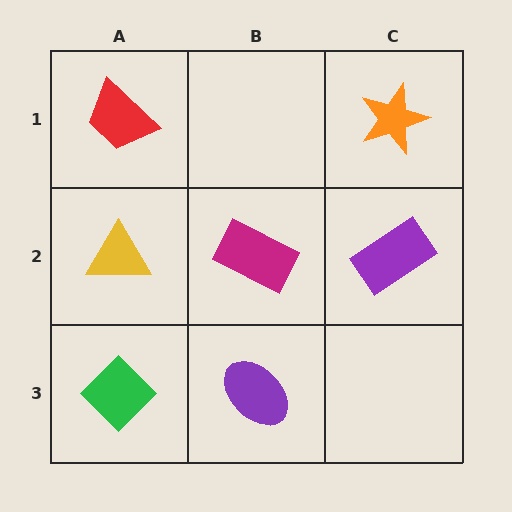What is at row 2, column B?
A magenta rectangle.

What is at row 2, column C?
A purple rectangle.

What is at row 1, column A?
A red trapezoid.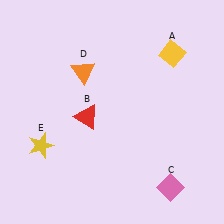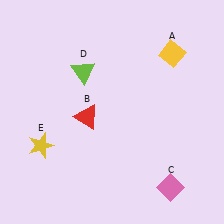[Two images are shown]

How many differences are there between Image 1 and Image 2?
There is 1 difference between the two images.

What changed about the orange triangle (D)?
In Image 1, D is orange. In Image 2, it changed to lime.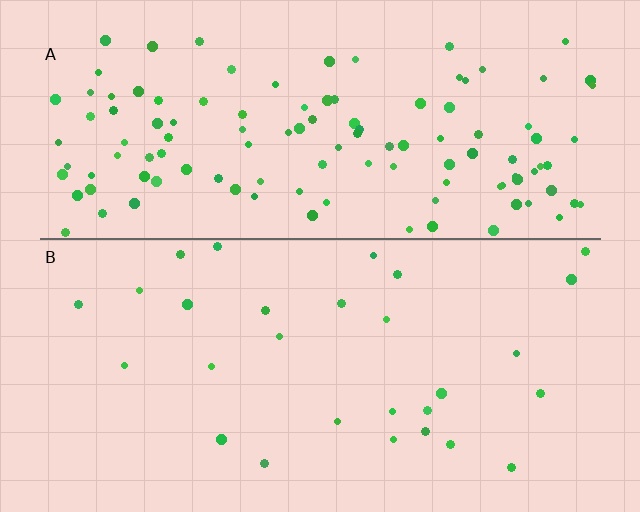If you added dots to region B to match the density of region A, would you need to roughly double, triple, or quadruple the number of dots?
Approximately quadruple.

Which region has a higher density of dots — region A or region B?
A (the top).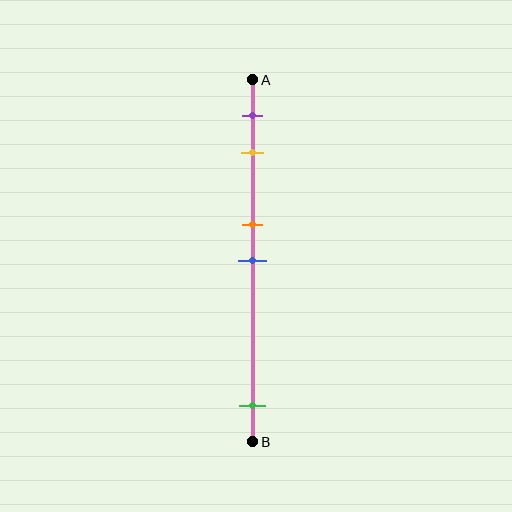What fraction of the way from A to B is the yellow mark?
The yellow mark is approximately 20% (0.2) of the way from A to B.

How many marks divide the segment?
There are 5 marks dividing the segment.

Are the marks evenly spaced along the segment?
No, the marks are not evenly spaced.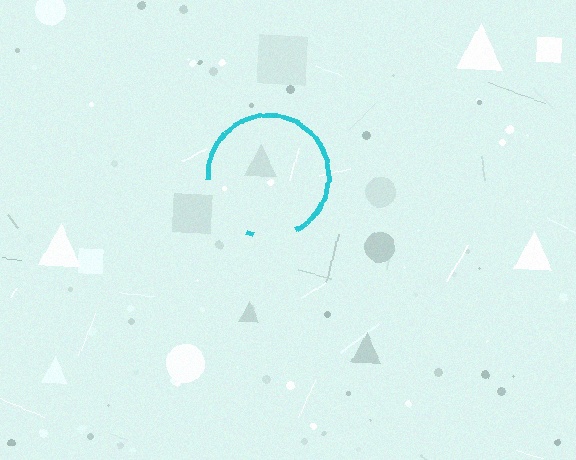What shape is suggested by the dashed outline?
The dashed outline suggests a circle.